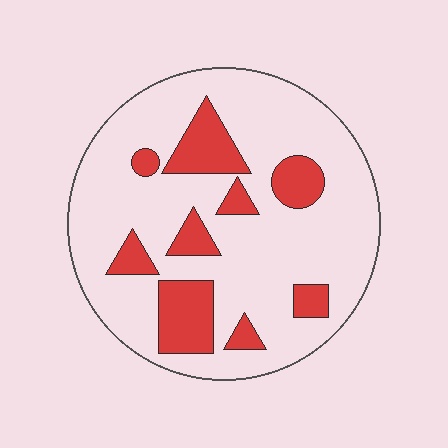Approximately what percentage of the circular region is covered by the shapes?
Approximately 20%.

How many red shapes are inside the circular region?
9.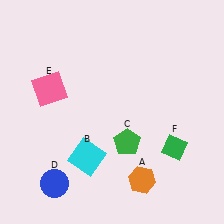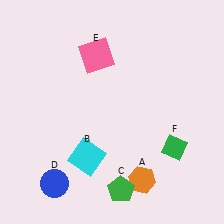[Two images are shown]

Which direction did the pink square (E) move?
The pink square (E) moved right.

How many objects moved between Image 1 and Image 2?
2 objects moved between the two images.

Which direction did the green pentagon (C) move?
The green pentagon (C) moved down.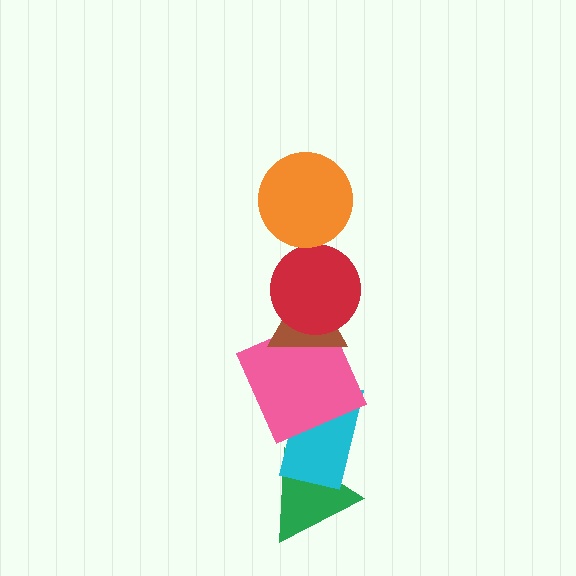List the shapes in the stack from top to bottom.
From top to bottom: the orange circle, the red circle, the brown triangle, the pink square, the cyan rectangle, the green triangle.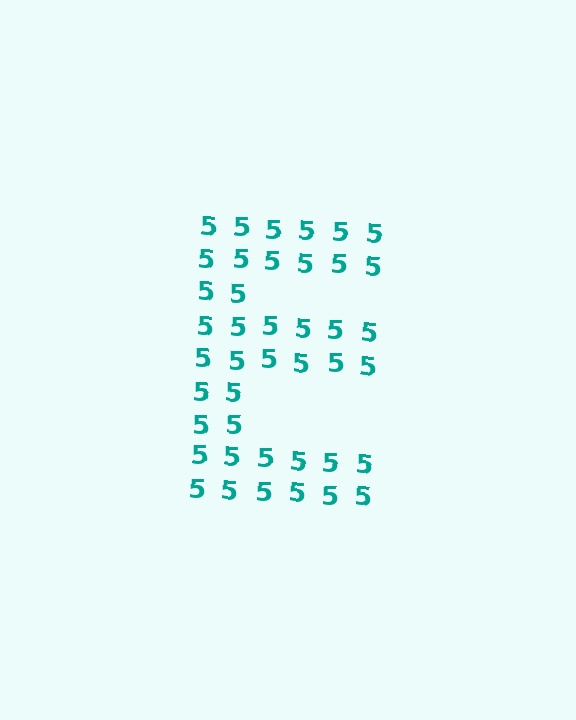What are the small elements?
The small elements are digit 5's.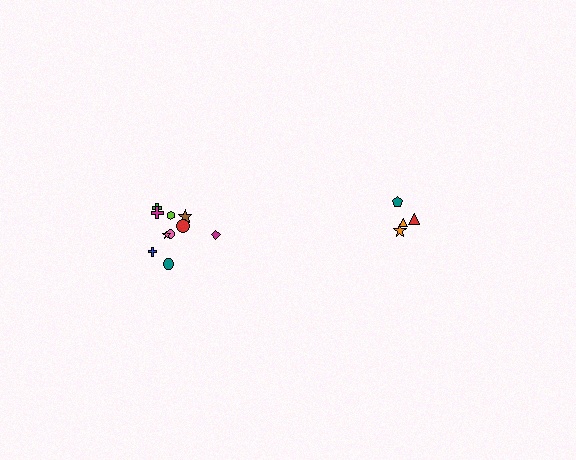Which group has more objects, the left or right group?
The left group.